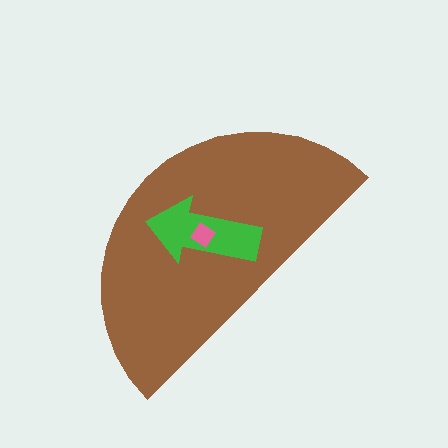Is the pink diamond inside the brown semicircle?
Yes.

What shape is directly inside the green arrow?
The pink diamond.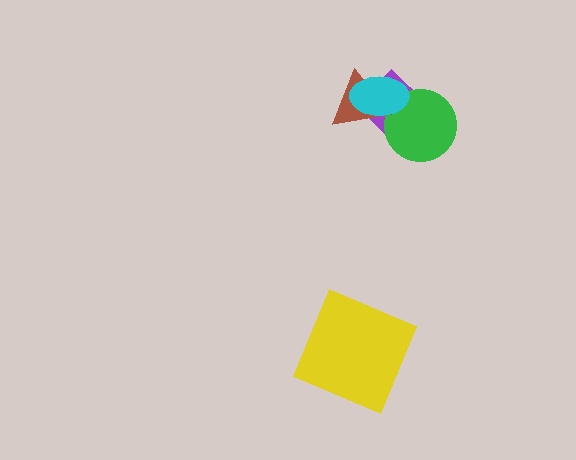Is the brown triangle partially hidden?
Yes, it is partially covered by another shape.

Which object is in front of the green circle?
The cyan ellipse is in front of the green circle.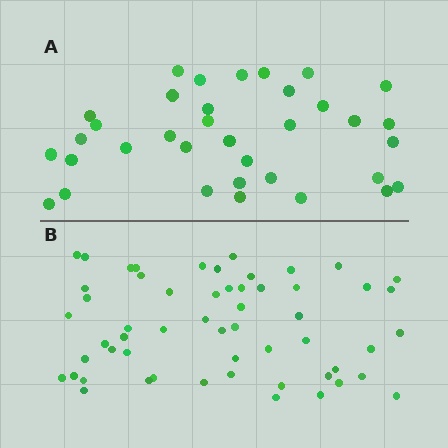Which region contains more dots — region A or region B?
Region B (the bottom region) has more dots.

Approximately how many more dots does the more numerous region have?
Region B has approximately 20 more dots than region A.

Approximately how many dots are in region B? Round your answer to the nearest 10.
About 60 dots. (The exact count is 56, which rounds to 60.)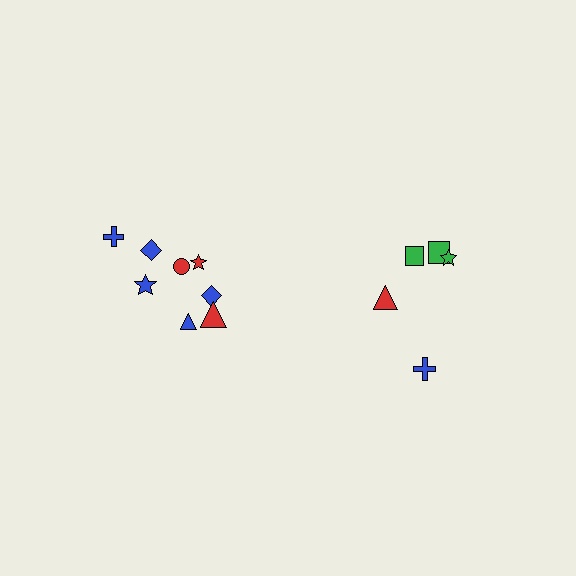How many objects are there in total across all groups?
There are 13 objects.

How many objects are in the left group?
There are 8 objects.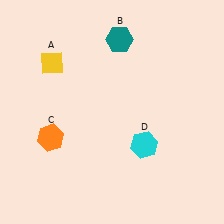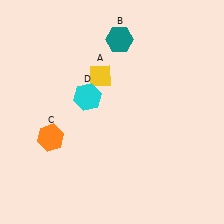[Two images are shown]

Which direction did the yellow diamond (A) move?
The yellow diamond (A) moved right.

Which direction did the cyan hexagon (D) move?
The cyan hexagon (D) moved left.